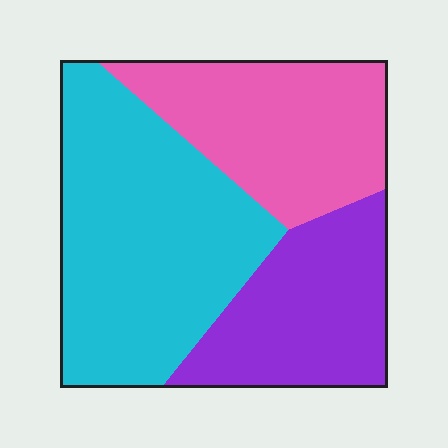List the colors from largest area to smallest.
From largest to smallest: cyan, pink, purple.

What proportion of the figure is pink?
Pink covers 29% of the figure.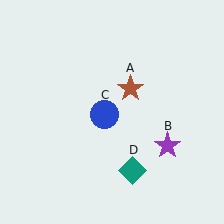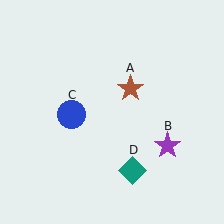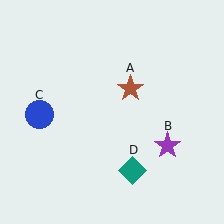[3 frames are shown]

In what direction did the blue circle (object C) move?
The blue circle (object C) moved left.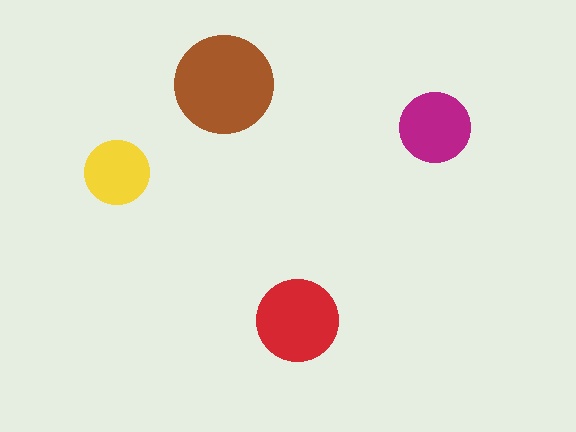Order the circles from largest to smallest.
the brown one, the red one, the magenta one, the yellow one.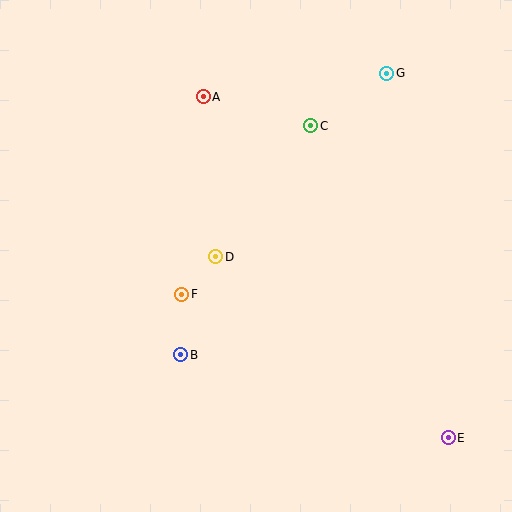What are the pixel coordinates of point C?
Point C is at (311, 126).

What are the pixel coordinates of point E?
Point E is at (448, 438).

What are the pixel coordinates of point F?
Point F is at (182, 294).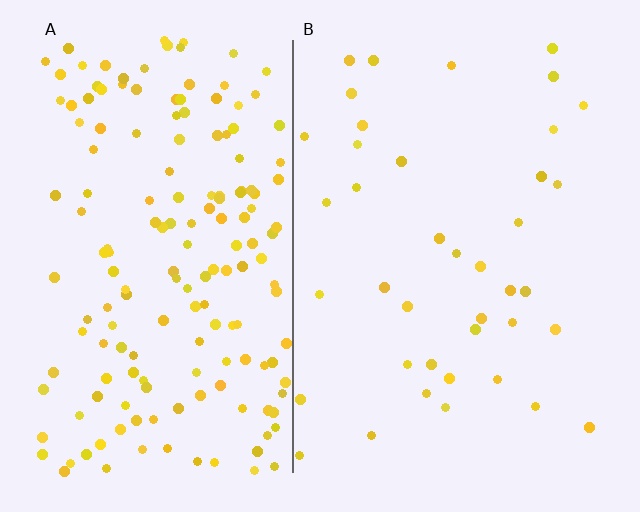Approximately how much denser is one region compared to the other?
Approximately 4.3× — region A over region B.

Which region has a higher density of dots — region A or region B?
A (the left).